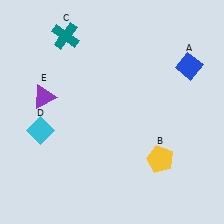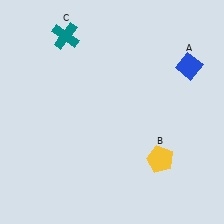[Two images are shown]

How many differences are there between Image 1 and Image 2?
There are 2 differences between the two images.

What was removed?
The purple triangle (E), the cyan diamond (D) were removed in Image 2.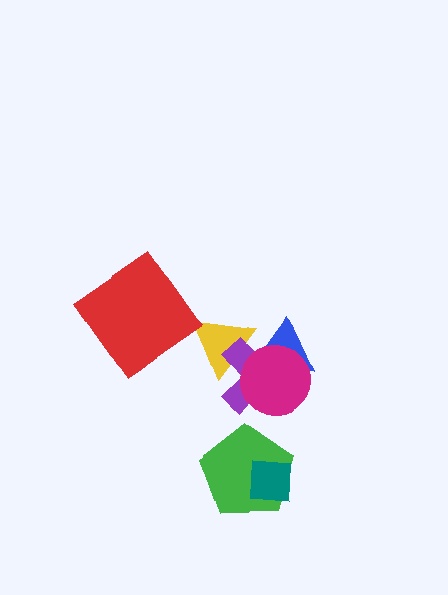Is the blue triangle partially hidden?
Yes, it is partially covered by another shape.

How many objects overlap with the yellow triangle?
3 objects overlap with the yellow triangle.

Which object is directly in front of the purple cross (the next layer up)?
The blue triangle is directly in front of the purple cross.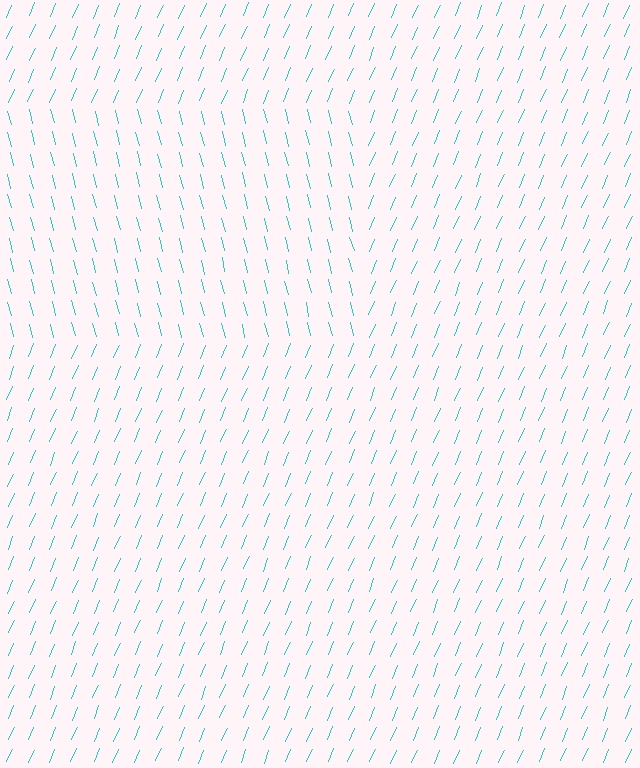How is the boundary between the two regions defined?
The boundary is defined purely by a change in line orientation (approximately 37 degrees difference). All lines are the same color and thickness.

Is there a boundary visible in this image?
Yes, there is a texture boundary formed by a change in line orientation.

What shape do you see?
I see a rectangle.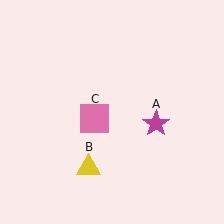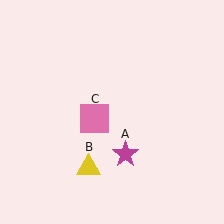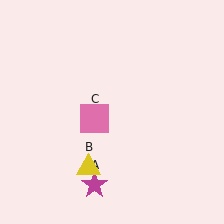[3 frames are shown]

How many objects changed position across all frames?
1 object changed position: magenta star (object A).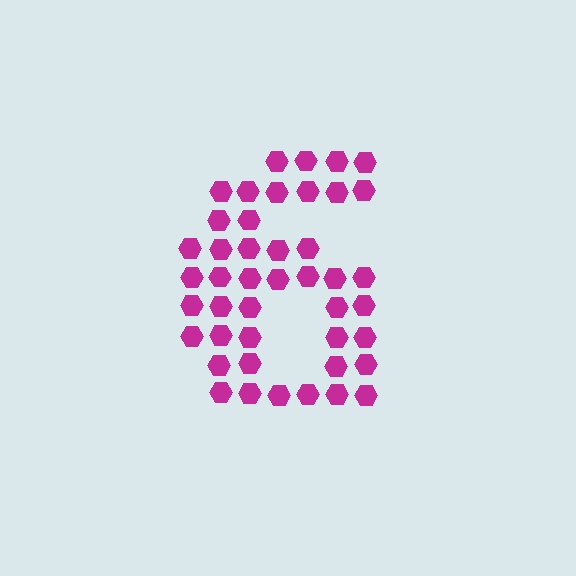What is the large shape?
The large shape is the digit 6.